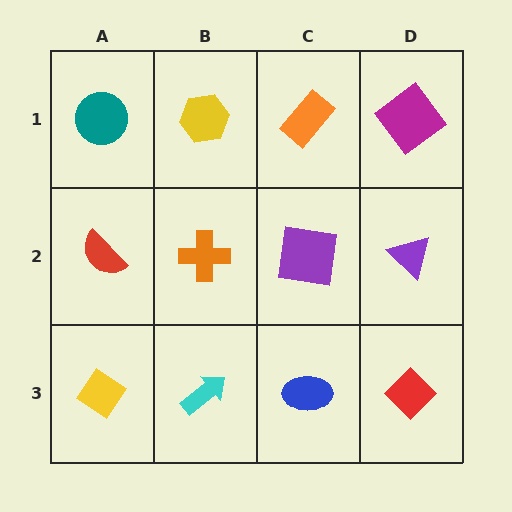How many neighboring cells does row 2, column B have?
4.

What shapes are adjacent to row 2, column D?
A magenta diamond (row 1, column D), a red diamond (row 3, column D), a purple square (row 2, column C).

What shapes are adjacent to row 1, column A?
A red semicircle (row 2, column A), a yellow hexagon (row 1, column B).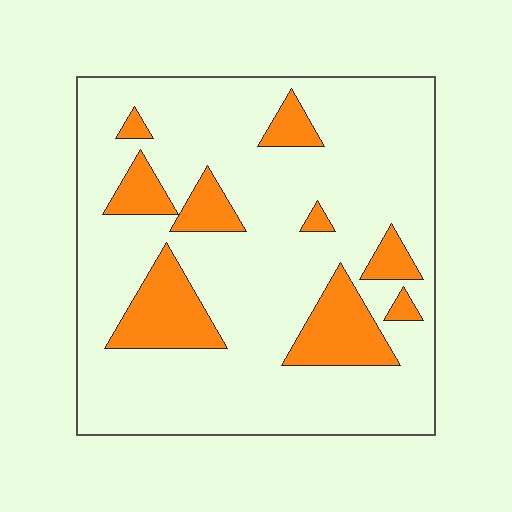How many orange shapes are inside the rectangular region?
9.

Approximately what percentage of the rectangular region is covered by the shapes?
Approximately 20%.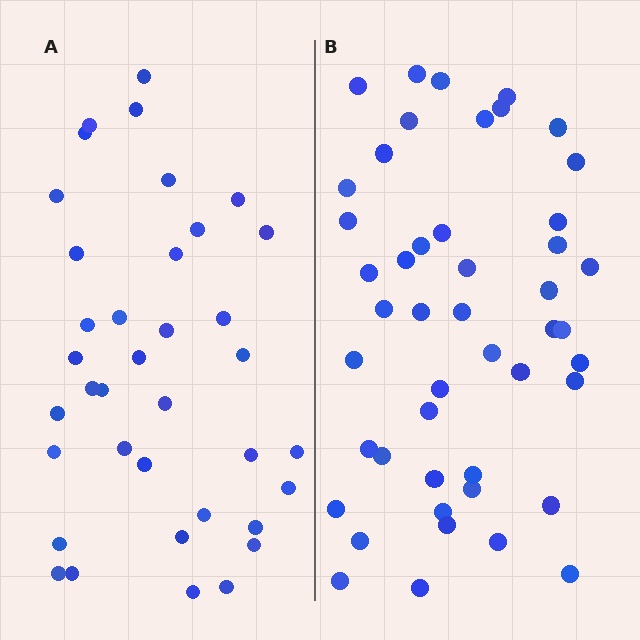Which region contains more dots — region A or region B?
Region B (the right region) has more dots.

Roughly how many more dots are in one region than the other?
Region B has roughly 10 or so more dots than region A.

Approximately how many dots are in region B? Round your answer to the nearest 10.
About 50 dots. (The exact count is 47, which rounds to 50.)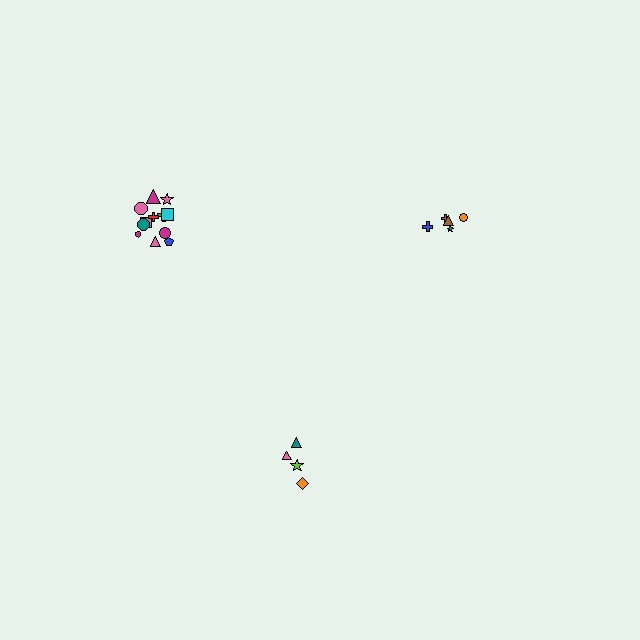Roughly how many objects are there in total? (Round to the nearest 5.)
Roughly 20 objects in total.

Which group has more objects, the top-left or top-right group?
The top-left group.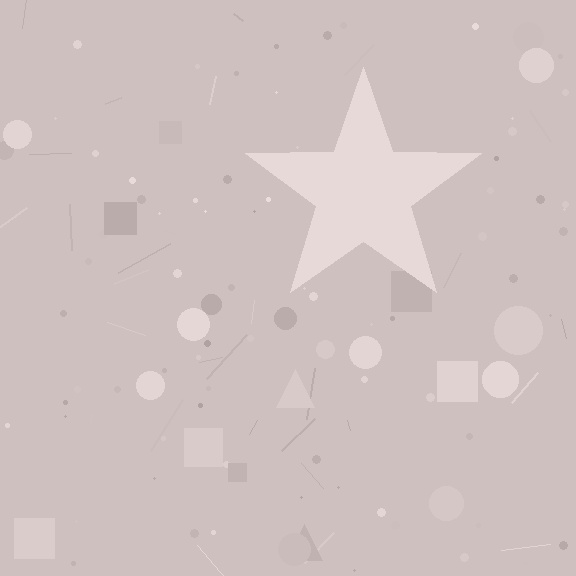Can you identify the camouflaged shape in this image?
The camouflaged shape is a star.